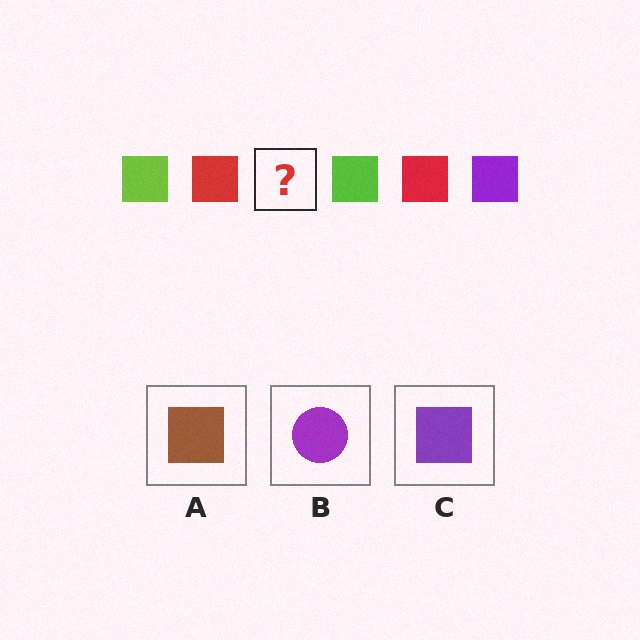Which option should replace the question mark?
Option C.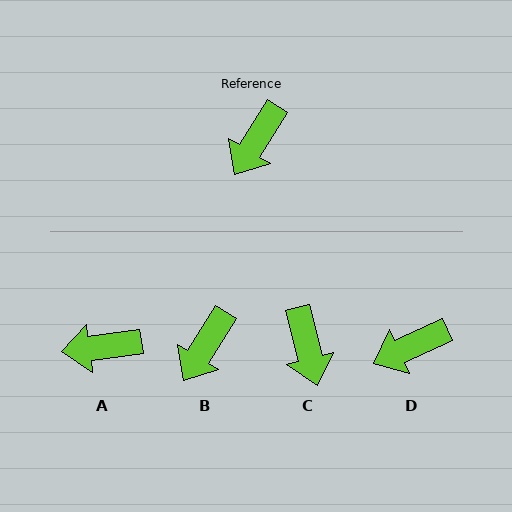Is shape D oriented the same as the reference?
No, it is off by about 34 degrees.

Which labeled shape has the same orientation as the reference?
B.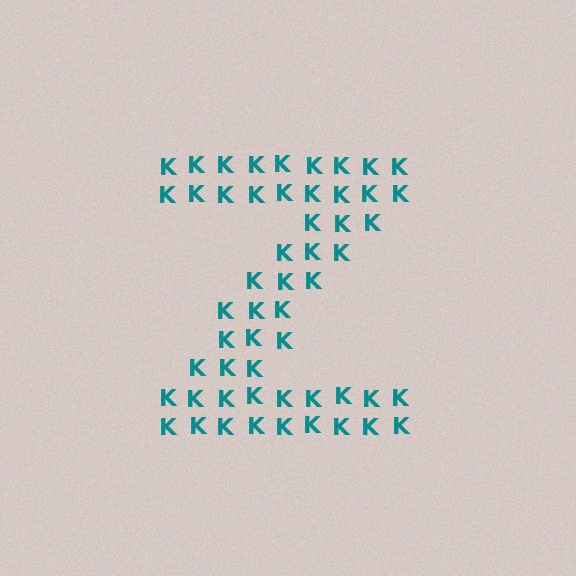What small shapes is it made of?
It is made of small letter K's.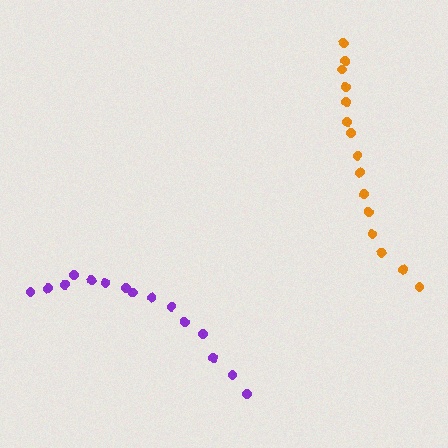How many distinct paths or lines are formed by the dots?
There are 2 distinct paths.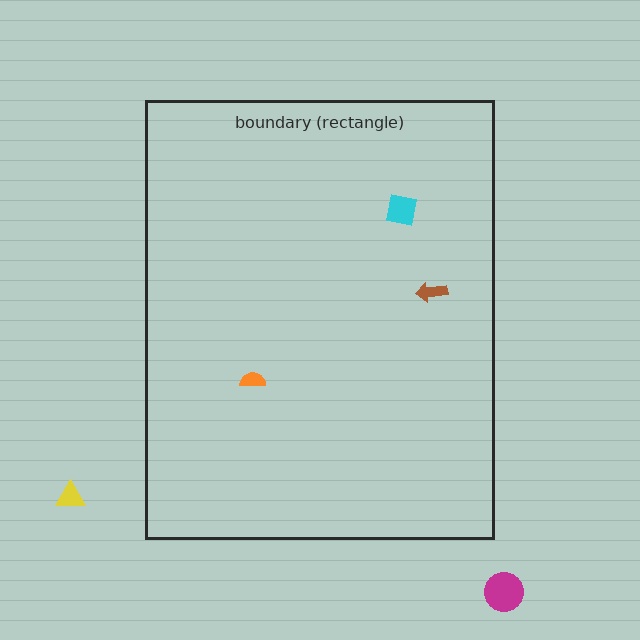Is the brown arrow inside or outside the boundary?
Inside.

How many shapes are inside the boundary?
3 inside, 2 outside.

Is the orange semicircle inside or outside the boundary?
Inside.